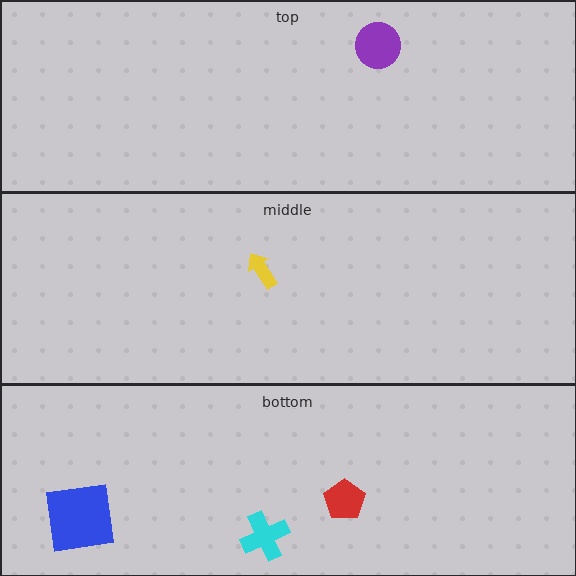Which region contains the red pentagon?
The bottom region.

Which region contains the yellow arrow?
The middle region.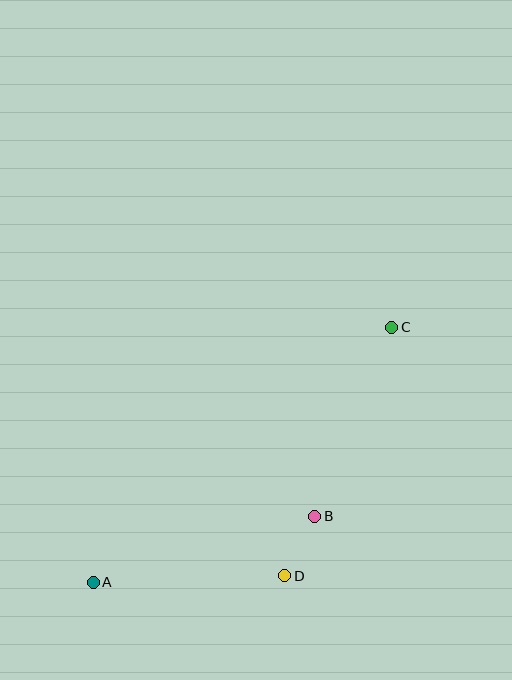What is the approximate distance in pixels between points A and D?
The distance between A and D is approximately 192 pixels.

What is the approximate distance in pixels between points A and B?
The distance between A and B is approximately 231 pixels.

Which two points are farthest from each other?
Points A and C are farthest from each other.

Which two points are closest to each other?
Points B and D are closest to each other.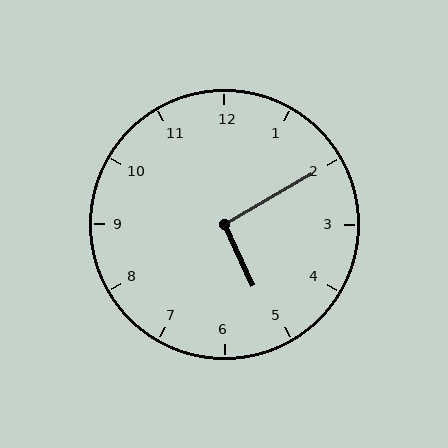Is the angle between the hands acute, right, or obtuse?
It is right.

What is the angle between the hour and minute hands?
Approximately 95 degrees.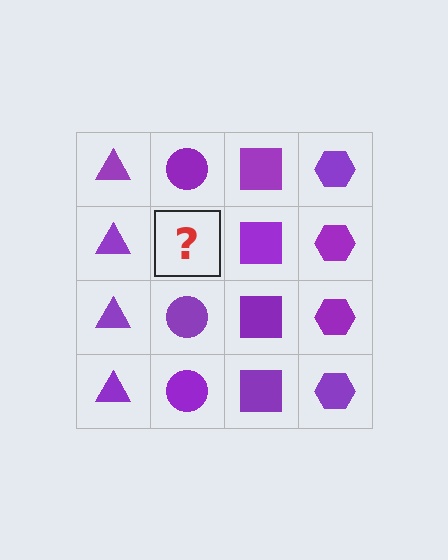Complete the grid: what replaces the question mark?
The question mark should be replaced with a purple circle.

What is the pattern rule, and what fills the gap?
The rule is that each column has a consistent shape. The gap should be filled with a purple circle.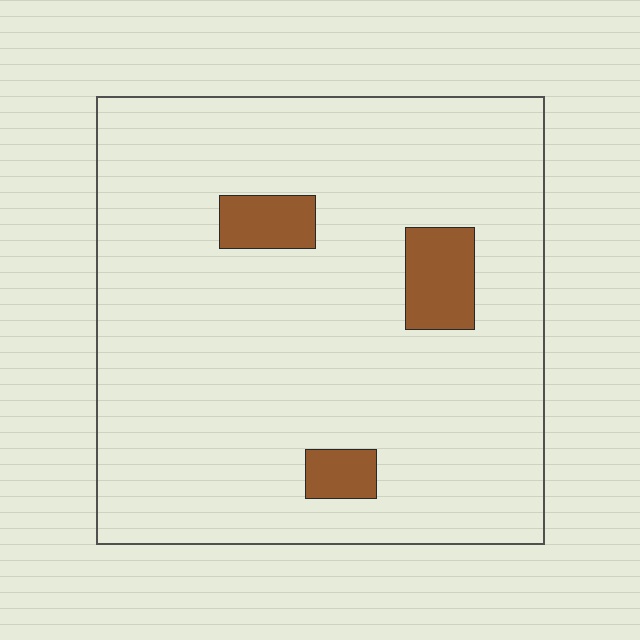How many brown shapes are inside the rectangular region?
3.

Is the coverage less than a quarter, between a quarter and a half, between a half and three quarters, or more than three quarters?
Less than a quarter.